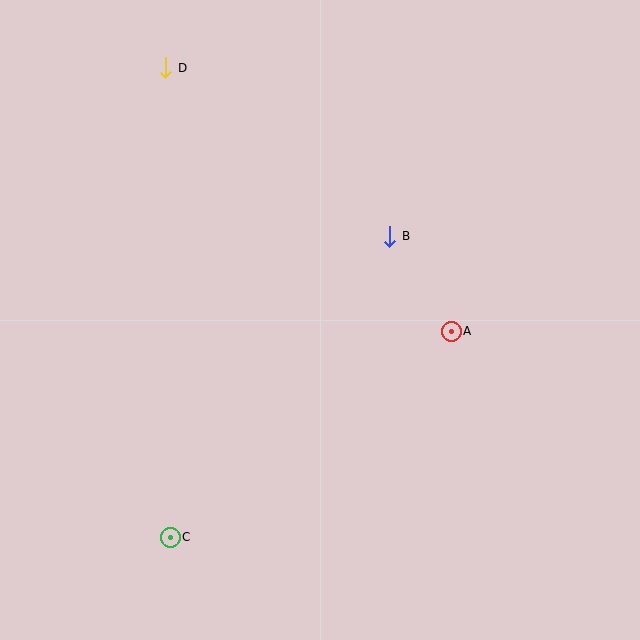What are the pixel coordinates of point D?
Point D is at (166, 68).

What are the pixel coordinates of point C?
Point C is at (170, 537).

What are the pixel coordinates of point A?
Point A is at (451, 331).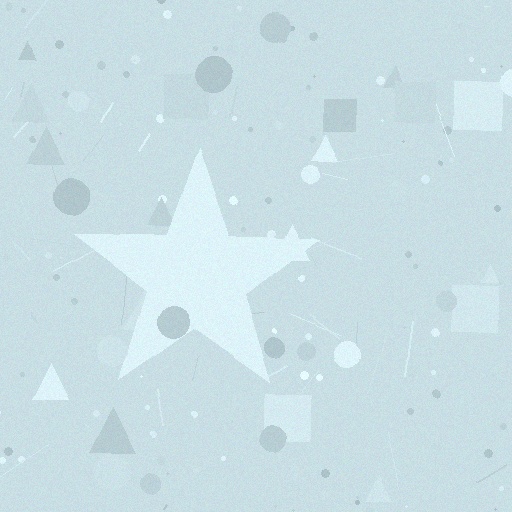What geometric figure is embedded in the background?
A star is embedded in the background.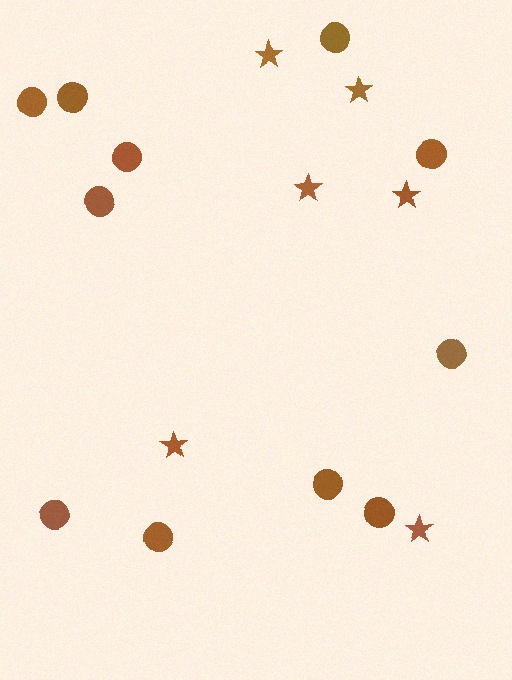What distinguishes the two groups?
There are 2 groups: one group of circles (11) and one group of stars (6).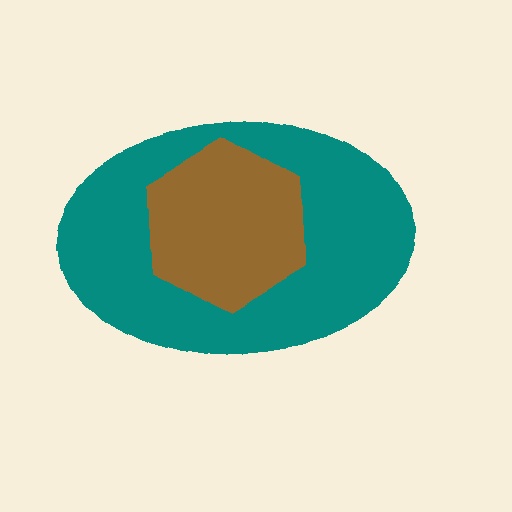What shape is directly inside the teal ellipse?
The brown hexagon.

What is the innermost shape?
The brown hexagon.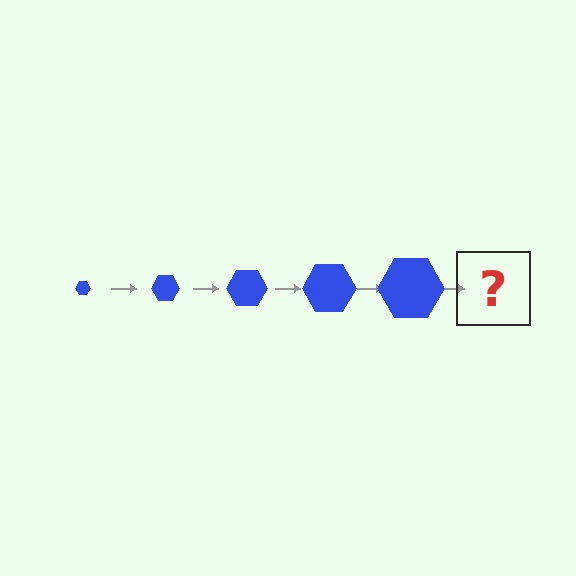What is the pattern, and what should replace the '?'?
The pattern is that the hexagon gets progressively larger each step. The '?' should be a blue hexagon, larger than the previous one.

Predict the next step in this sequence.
The next step is a blue hexagon, larger than the previous one.